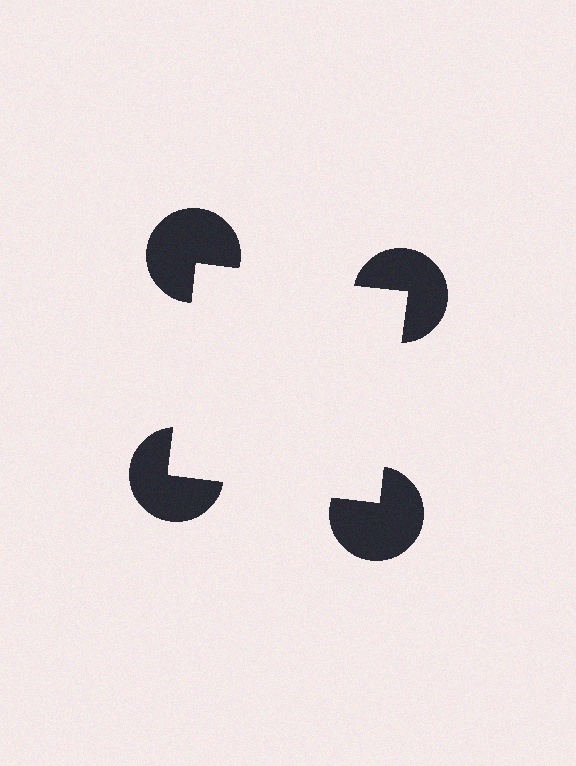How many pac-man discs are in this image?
There are 4 — one at each vertex of the illusory square.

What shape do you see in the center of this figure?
An illusory square — its edges are inferred from the aligned wedge cuts in the pac-man discs, not physically drawn.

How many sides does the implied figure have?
4 sides.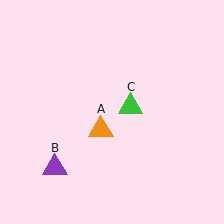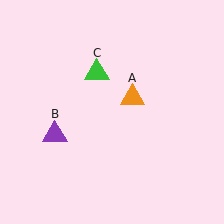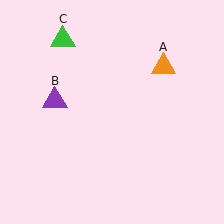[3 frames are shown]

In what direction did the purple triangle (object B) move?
The purple triangle (object B) moved up.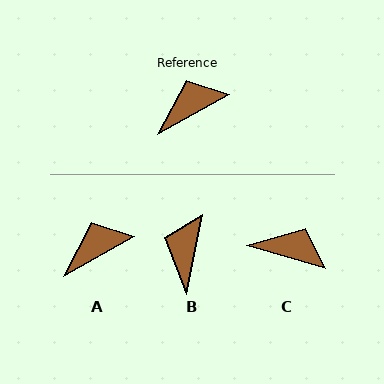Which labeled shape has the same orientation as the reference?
A.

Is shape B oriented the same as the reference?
No, it is off by about 49 degrees.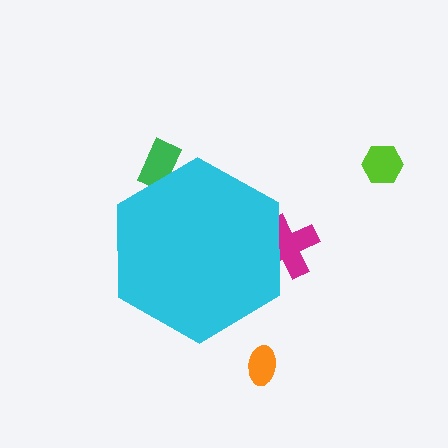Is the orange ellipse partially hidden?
No, the orange ellipse is fully visible.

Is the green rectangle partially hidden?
Yes, the green rectangle is partially hidden behind the cyan hexagon.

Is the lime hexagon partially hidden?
No, the lime hexagon is fully visible.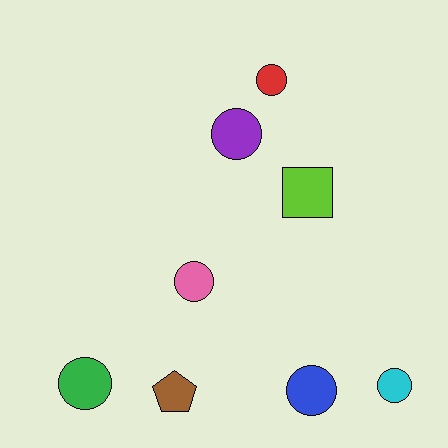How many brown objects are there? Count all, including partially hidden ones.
There is 1 brown object.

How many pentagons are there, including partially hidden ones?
There is 1 pentagon.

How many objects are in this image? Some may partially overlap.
There are 8 objects.